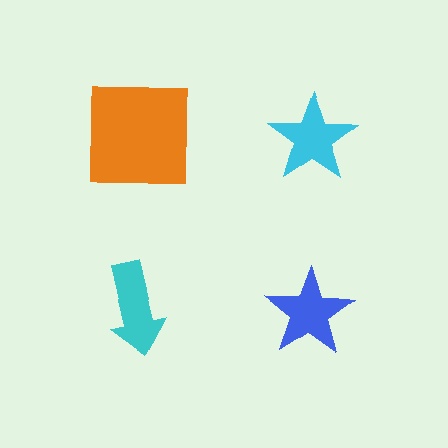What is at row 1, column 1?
An orange square.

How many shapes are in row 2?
2 shapes.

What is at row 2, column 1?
A cyan arrow.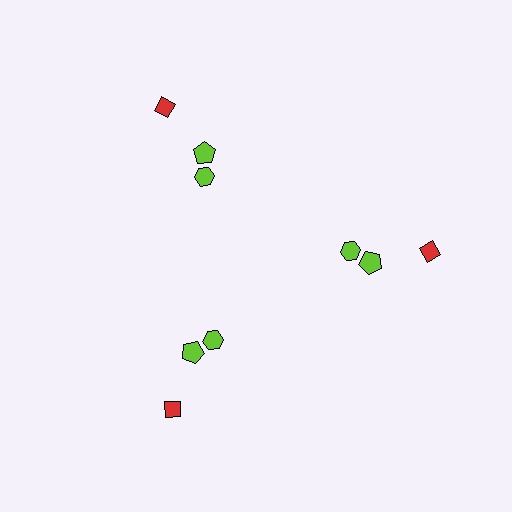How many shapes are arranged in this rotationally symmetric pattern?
There are 9 shapes, arranged in 3 groups of 3.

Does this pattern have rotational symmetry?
Yes, this pattern has 3-fold rotational symmetry. It looks the same after rotating 120 degrees around the center.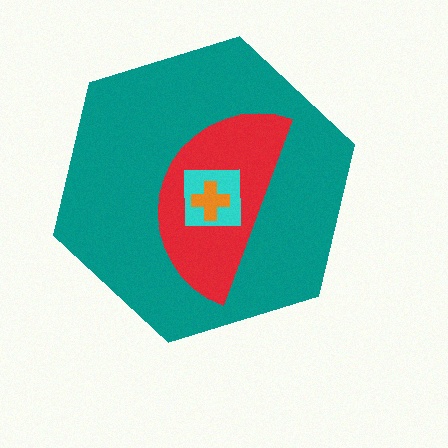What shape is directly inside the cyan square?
The orange cross.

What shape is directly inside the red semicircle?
The cyan square.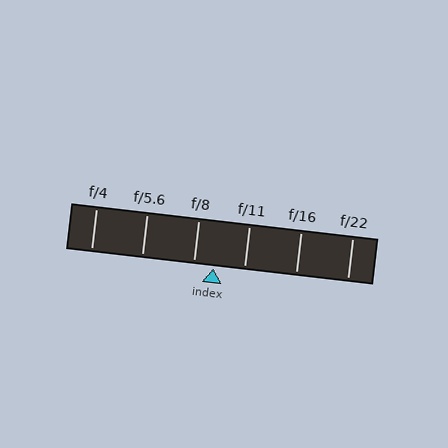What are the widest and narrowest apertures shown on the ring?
The widest aperture shown is f/4 and the narrowest is f/22.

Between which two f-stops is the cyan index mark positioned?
The index mark is between f/8 and f/11.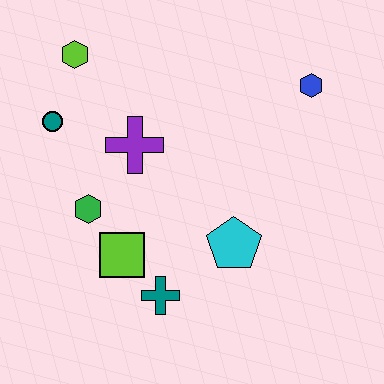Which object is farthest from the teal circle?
The blue hexagon is farthest from the teal circle.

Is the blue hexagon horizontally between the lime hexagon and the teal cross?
No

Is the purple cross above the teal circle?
No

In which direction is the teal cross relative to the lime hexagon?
The teal cross is below the lime hexagon.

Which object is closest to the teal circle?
The lime hexagon is closest to the teal circle.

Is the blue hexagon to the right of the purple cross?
Yes